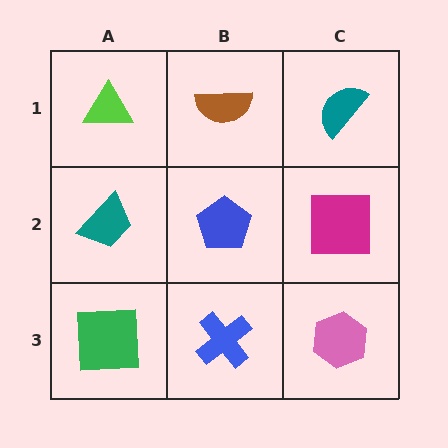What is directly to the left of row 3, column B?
A green square.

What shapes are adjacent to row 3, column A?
A teal trapezoid (row 2, column A), a blue cross (row 3, column B).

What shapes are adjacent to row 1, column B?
A blue pentagon (row 2, column B), a lime triangle (row 1, column A), a teal semicircle (row 1, column C).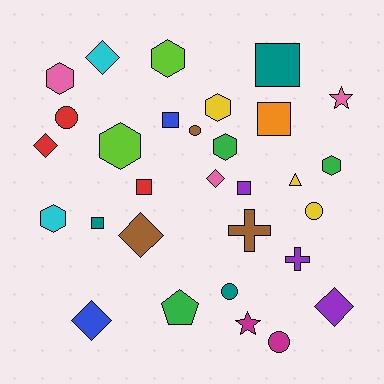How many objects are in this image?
There are 30 objects.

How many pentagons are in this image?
There is 1 pentagon.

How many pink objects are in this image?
There are 3 pink objects.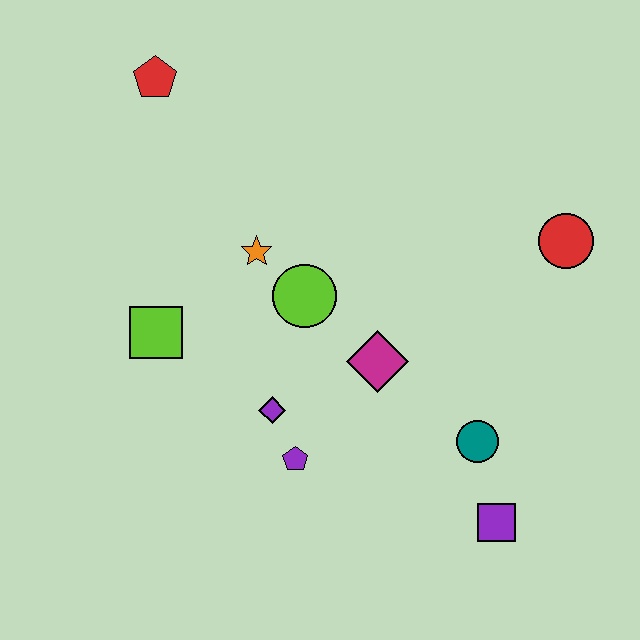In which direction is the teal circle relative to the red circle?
The teal circle is below the red circle.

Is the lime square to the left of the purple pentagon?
Yes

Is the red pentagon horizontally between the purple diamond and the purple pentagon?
No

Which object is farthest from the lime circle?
The purple square is farthest from the lime circle.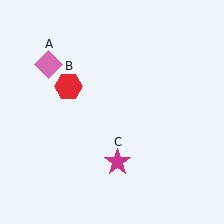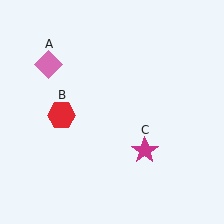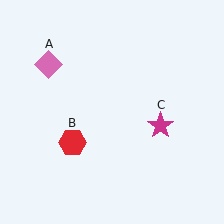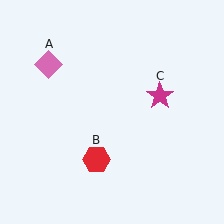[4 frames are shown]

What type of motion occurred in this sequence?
The red hexagon (object B), magenta star (object C) rotated counterclockwise around the center of the scene.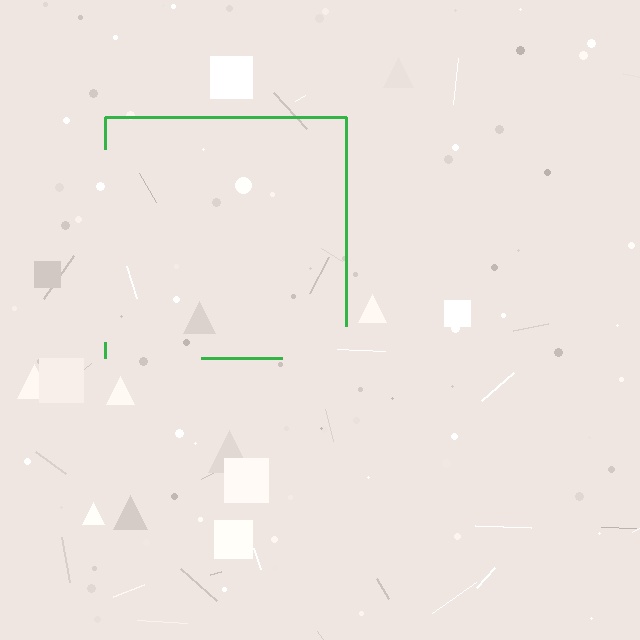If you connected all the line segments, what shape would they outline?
They would outline a square.